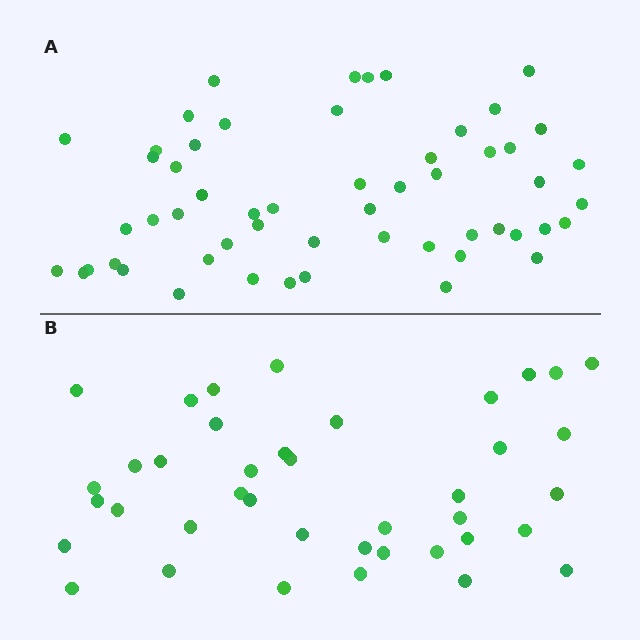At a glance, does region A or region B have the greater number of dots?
Region A (the top region) has more dots.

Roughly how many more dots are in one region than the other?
Region A has approximately 15 more dots than region B.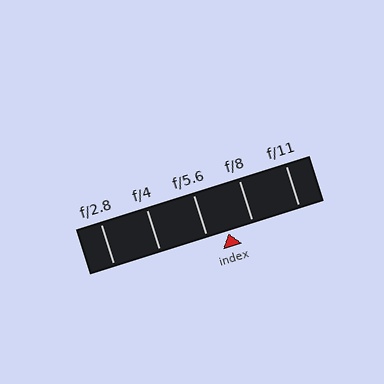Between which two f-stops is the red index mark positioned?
The index mark is between f/5.6 and f/8.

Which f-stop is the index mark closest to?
The index mark is closest to f/5.6.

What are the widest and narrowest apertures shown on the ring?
The widest aperture shown is f/2.8 and the narrowest is f/11.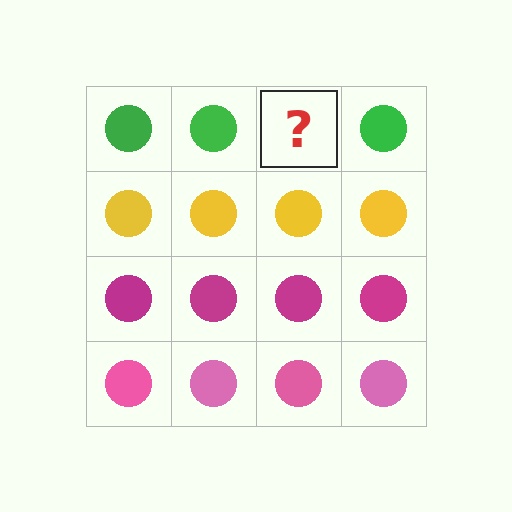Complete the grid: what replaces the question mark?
The question mark should be replaced with a green circle.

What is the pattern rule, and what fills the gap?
The rule is that each row has a consistent color. The gap should be filled with a green circle.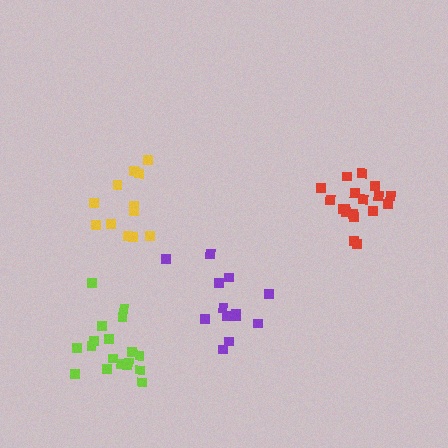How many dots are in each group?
Group 1: 18 dots, Group 2: 13 dots, Group 3: 12 dots, Group 4: 18 dots (61 total).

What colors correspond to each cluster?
The clusters are colored: lime, purple, yellow, red.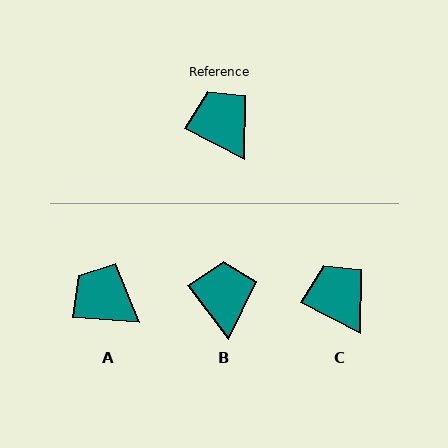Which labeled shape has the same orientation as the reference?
C.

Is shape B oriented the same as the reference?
No, it is off by about 25 degrees.